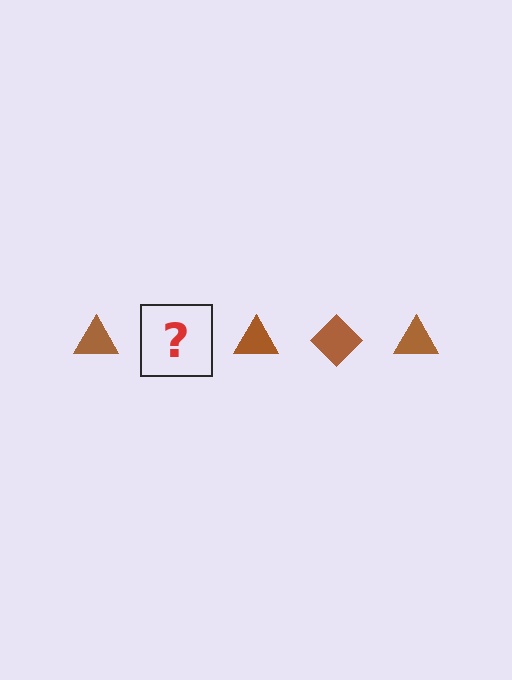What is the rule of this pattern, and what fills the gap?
The rule is that the pattern cycles through triangle, diamond shapes in brown. The gap should be filled with a brown diamond.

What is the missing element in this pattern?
The missing element is a brown diamond.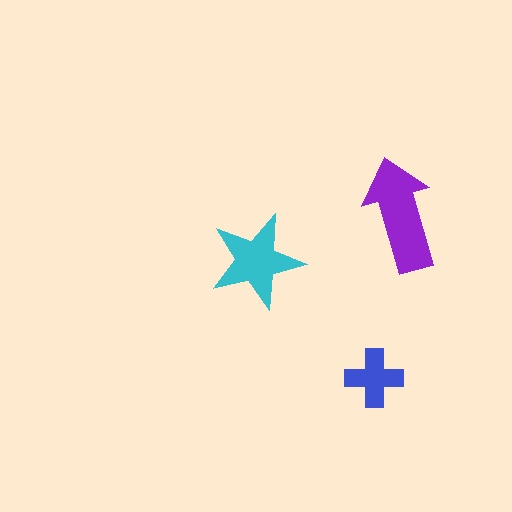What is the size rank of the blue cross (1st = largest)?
3rd.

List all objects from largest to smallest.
The purple arrow, the cyan star, the blue cross.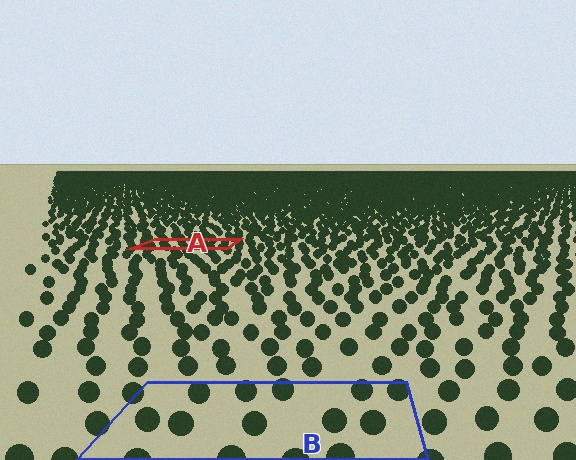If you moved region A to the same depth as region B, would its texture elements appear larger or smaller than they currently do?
They would appear larger. At a closer depth, the same texture elements are projected at a bigger on-screen size.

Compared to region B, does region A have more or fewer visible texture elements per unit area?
Region A has more texture elements per unit area — they are packed more densely because it is farther away.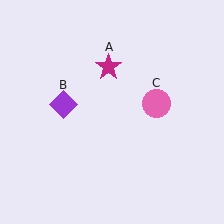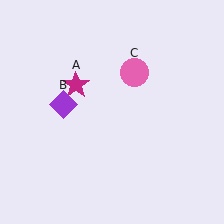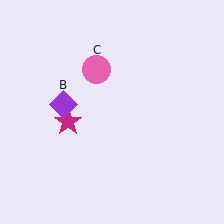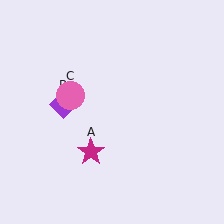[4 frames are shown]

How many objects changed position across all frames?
2 objects changed position: magenta star (object A), pink circle (object C).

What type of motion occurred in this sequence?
The magenta star (object A), pink circle (object C) rotated counterclockwise around the center of the scene.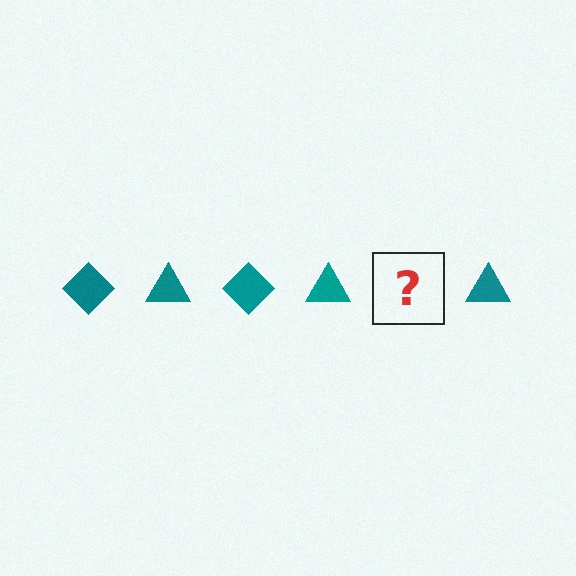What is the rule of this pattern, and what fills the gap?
The rule is that the pattern cycles through diamond, triangle shapes in teal. The gap should be filled with a teal diamond.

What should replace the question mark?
The question mark should be replaced with a teal diamond.